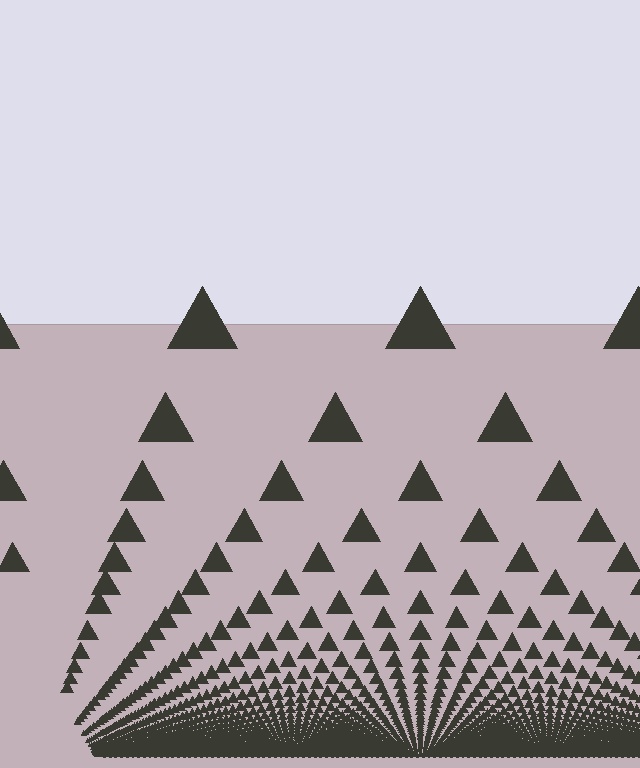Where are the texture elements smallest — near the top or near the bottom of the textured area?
Near the bottom.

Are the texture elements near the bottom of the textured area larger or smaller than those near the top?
Smaller. The gradient is inverted — elements near the bottom are smaller and denser.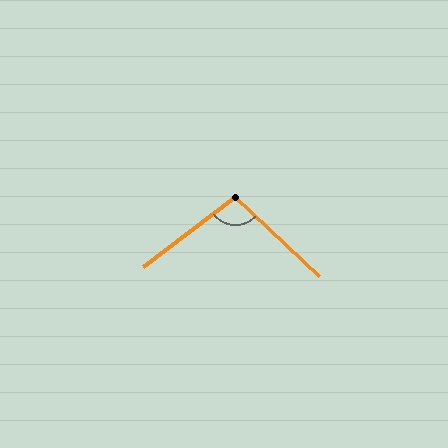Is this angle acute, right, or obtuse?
It is obtuse.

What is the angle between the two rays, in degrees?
Approximately 99 degrees.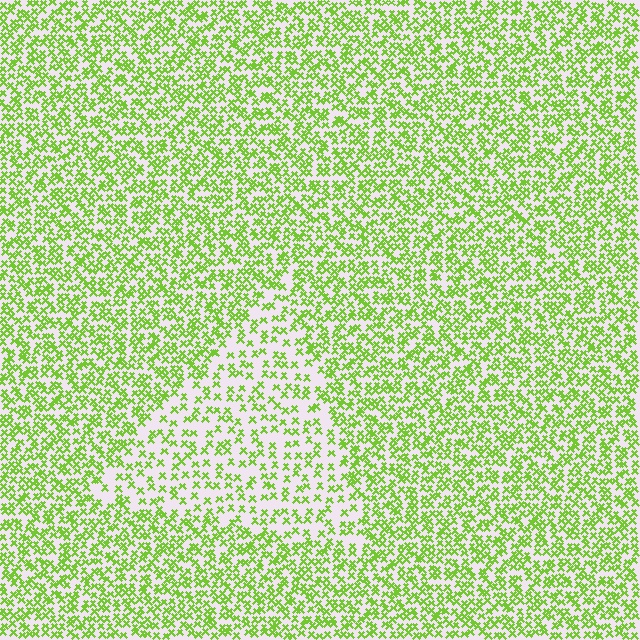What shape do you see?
I see a triangle.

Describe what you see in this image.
The image contains small lime elements arranged at two different densities. A triangle-shaped region is visible where the elements are less densely packed than the surrounding area.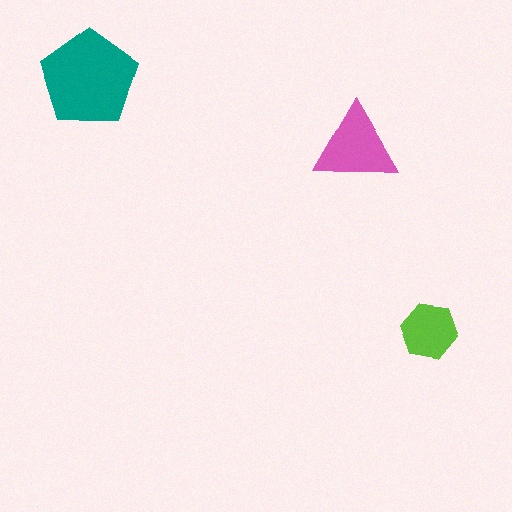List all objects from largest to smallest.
The teal pentagon, the pink triangle, the lime hexagon.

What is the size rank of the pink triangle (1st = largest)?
2nd.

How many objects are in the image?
There are 3 objects in the image.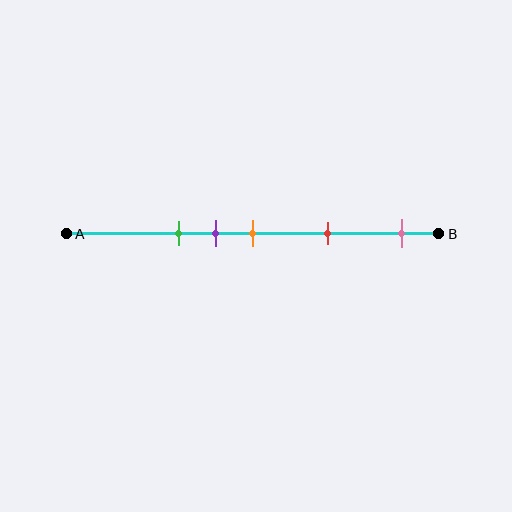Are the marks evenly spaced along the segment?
No, the marks are not evenly spaced.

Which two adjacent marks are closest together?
The purple and orange marks are the closest adjacent pair.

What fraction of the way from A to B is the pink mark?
The pink mark is approximately 90% (0.9) of the way from A to B.